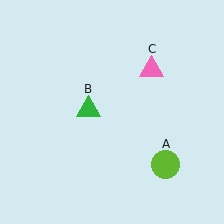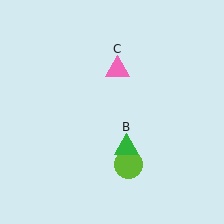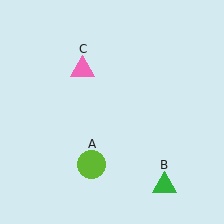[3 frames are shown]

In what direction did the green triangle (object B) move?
The green triangle (object B) moved down and to the right.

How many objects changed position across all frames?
3 objects changed position: lime circle (object A), green triangle (object B), pink triangle (object C).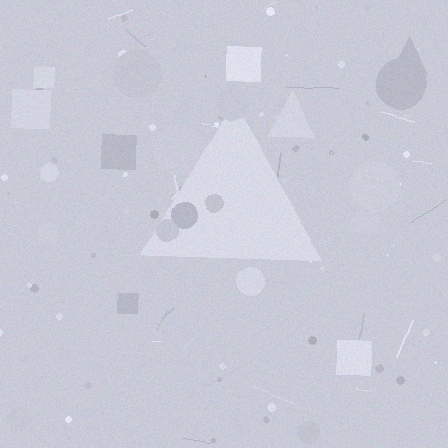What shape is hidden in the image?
A triangle is hidden in the image.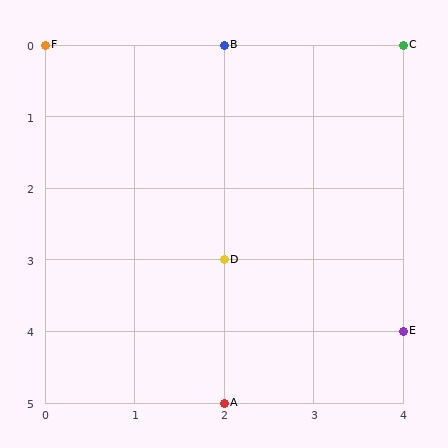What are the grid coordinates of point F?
Point F is at grid coordinates (0, 0).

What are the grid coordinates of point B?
Point B is at grid coordinates (2, 0).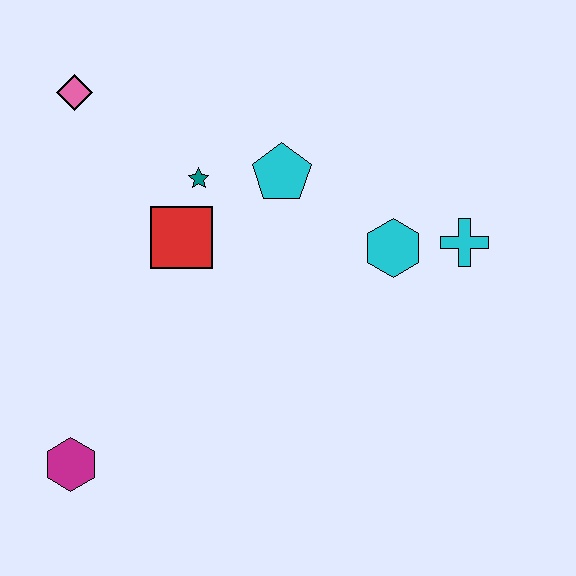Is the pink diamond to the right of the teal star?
No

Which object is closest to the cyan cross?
The cyan hexagon is closest to the cyan cross.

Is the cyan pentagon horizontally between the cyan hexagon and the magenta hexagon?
Yes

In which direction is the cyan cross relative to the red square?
The cyan cross is to the right of the red square.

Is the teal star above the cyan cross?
Yes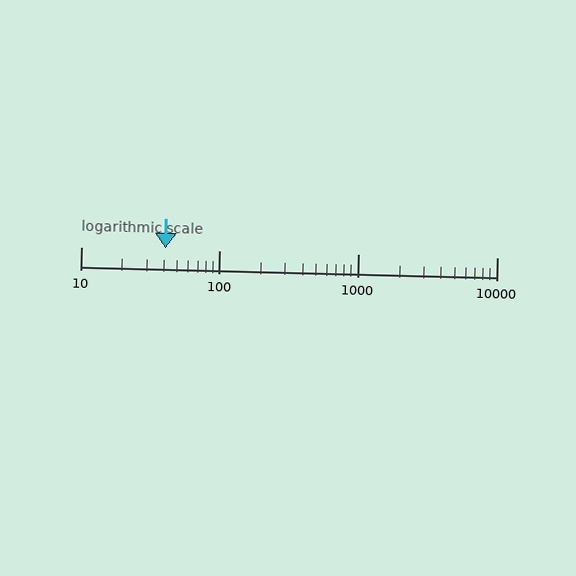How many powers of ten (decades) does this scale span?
The scale spans 3 decades, from 10 to 10000.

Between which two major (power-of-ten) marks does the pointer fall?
The pointer is between 10 and 100.